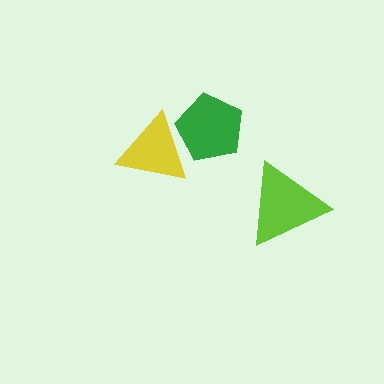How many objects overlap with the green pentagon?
1 object overlaps with the green pentagon.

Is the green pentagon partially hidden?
Yes, it is partially covered by another shape.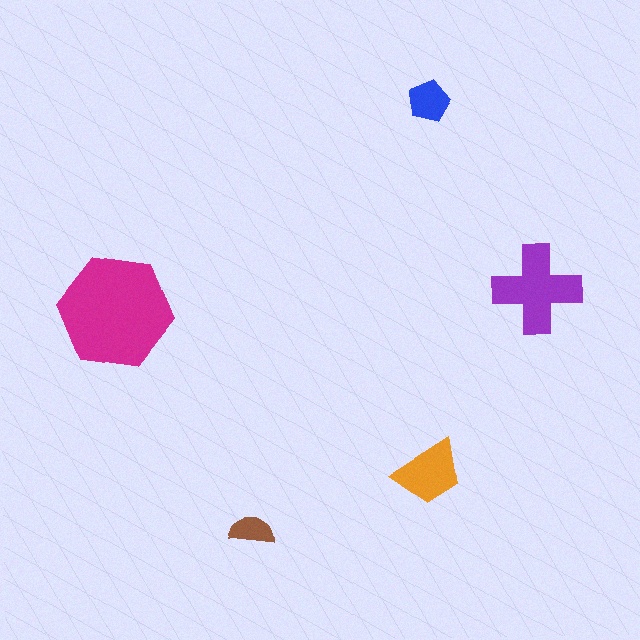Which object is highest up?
The blue pentagon is topmost.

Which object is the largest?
The magenta hexagon.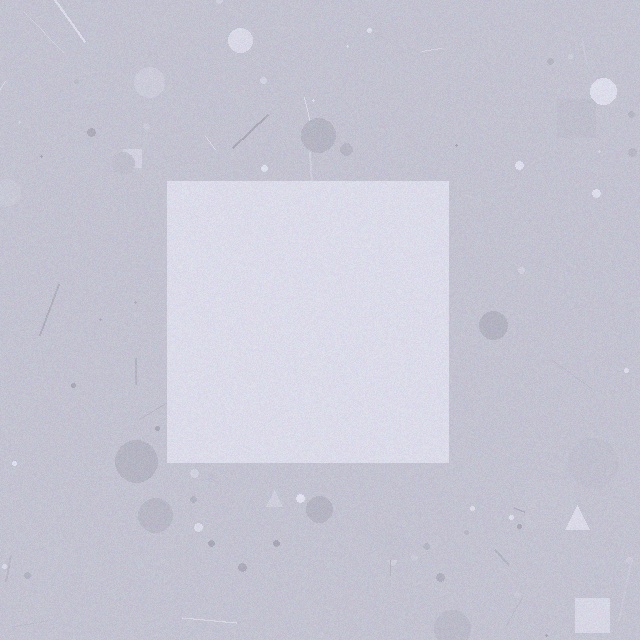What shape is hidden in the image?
A square is hidden in the image.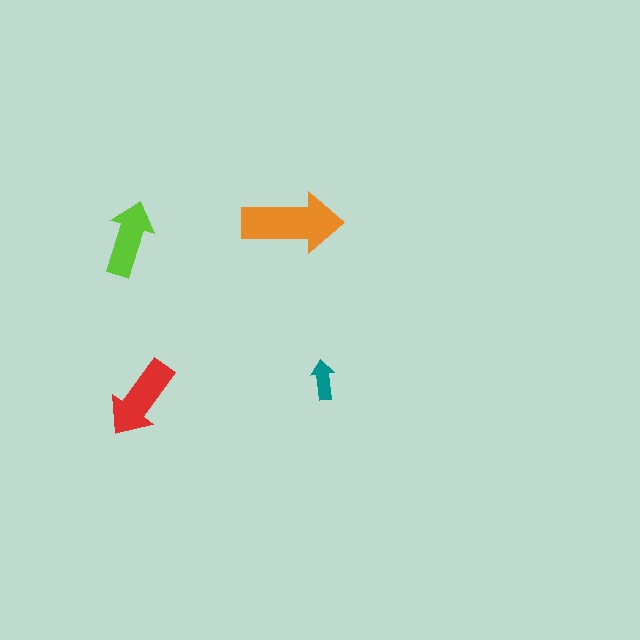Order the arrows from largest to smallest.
the orange one, the red one, the lime one, the teal one.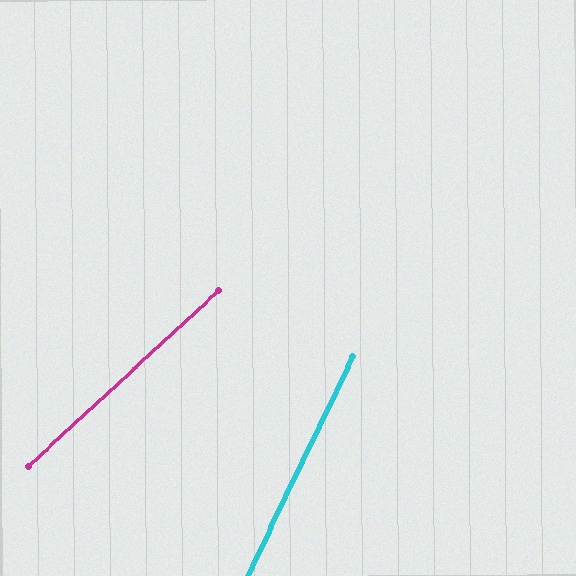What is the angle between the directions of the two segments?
Approximately 22 degrees.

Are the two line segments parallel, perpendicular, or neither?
Neither parallel nor perpendicular — they differ by about 22°.